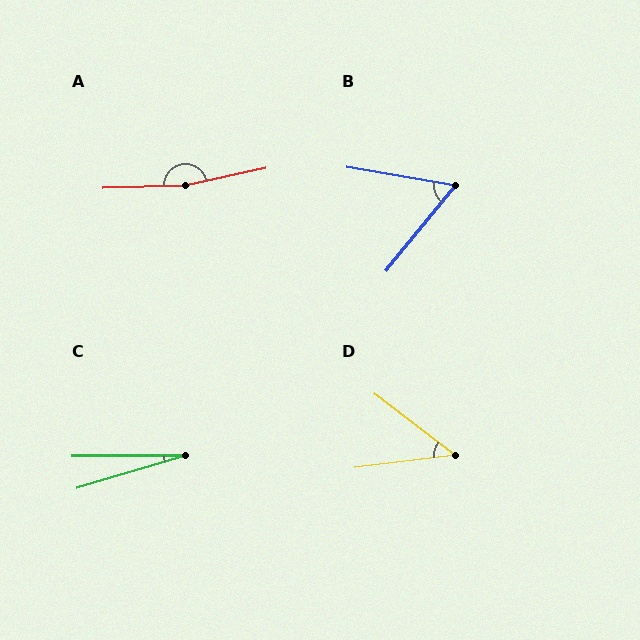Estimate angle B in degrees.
Approximately 61 degrees.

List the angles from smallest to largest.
C (16°), D (45°), B (61°), A (169°).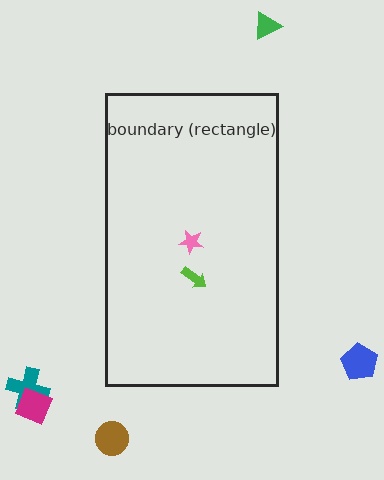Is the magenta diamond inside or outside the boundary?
Outside.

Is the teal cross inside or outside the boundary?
Outside.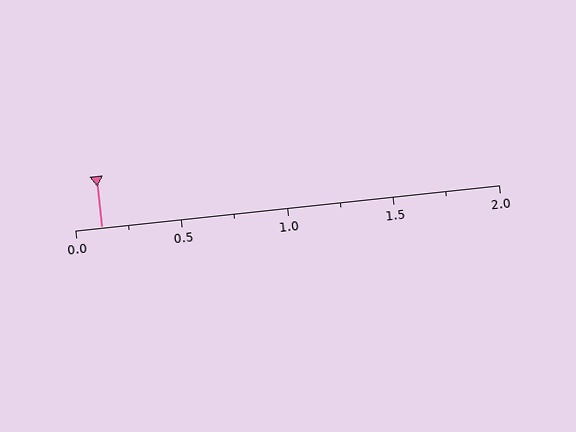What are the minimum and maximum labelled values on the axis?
The axis runs from 0.0 to 2.0.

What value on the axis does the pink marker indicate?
The marker indicates approximately 0.12.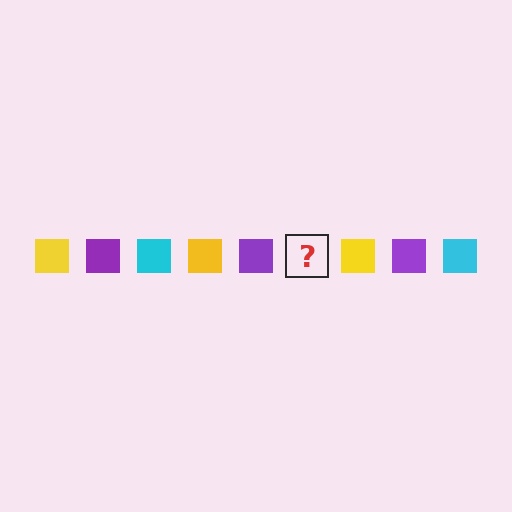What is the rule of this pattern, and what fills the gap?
The rule is that the pattern cycles through yellow, purple, cyan squares. The gap should be filled with a cyan square.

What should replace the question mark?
The question mark should be replaced with a cyan square.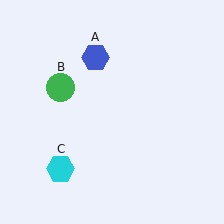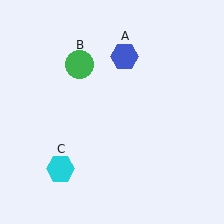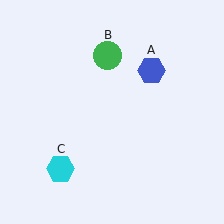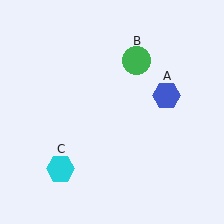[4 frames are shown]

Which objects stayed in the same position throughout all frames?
Cyan hexagon (object C) remained stationary.